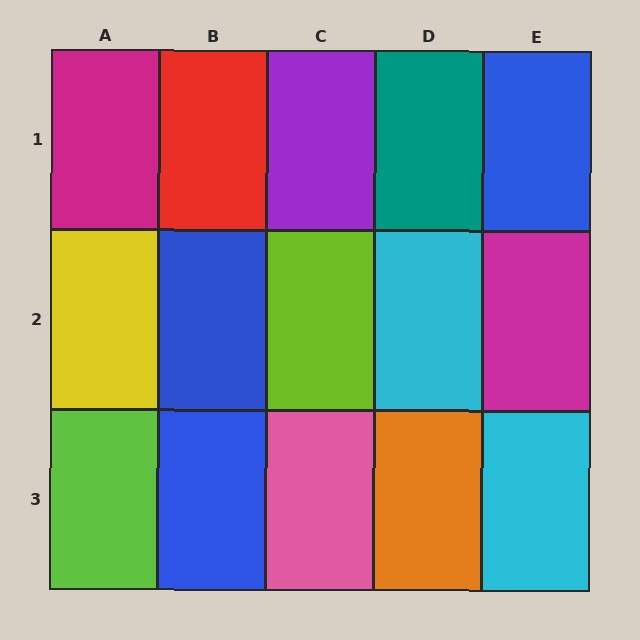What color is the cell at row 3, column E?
Cyan.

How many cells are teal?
1 cell is teal.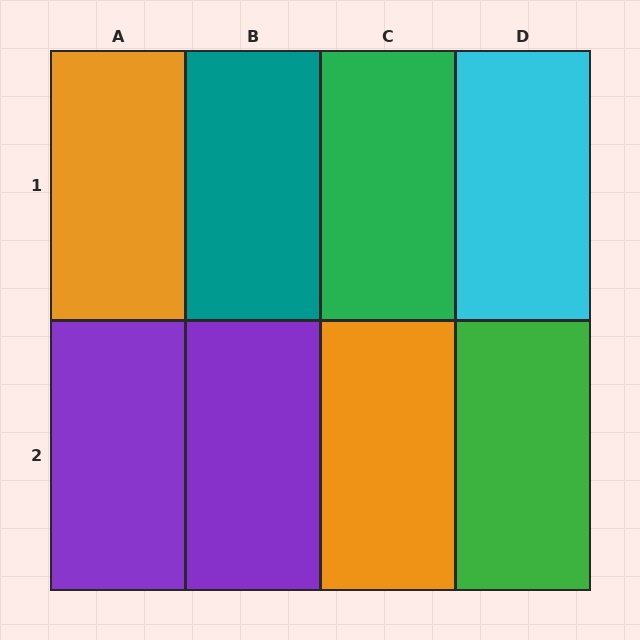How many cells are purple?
2 cells are purple.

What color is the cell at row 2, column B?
Purple.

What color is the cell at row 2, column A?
Purple.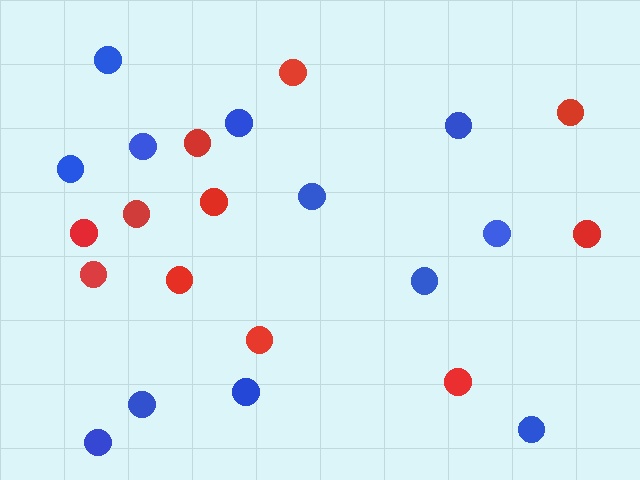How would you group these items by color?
There are 2 groups: one group of blue circles (12) and one group of red circles (11).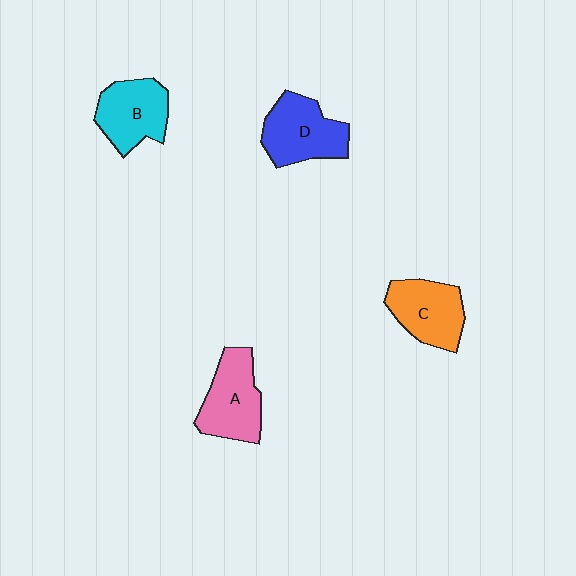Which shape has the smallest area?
Shape B (cyan).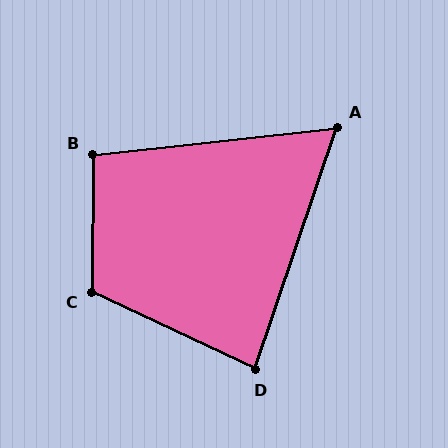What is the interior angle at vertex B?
Approximately 96 degrees (obtuse).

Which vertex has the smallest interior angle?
A, at approximately 65 degrees.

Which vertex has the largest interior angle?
C, at approximately 115 degrees.